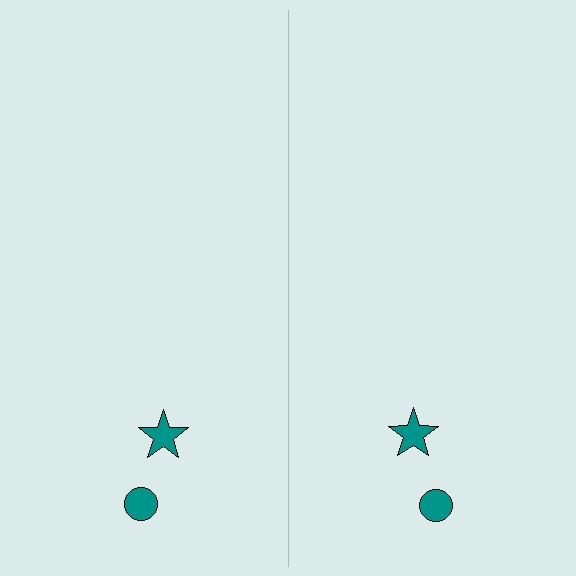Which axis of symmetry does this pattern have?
The pattern has a vertical axis of symmetry running through the center of the image.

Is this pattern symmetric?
Yes, this pattern has bilateral (reflection) symmetry.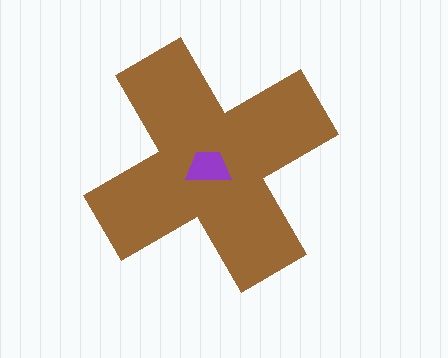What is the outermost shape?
The brown cross.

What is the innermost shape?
The purple trapezoid.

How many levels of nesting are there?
2.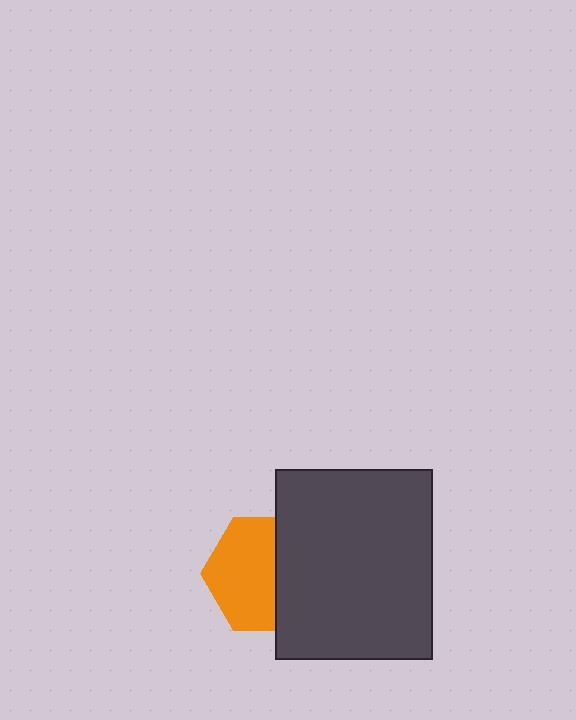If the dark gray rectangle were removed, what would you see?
You would see the complete orange hexagon.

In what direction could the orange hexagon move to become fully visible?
The orange hexagon could move left. That would shift it out from behind the dark gray rectangle entirely.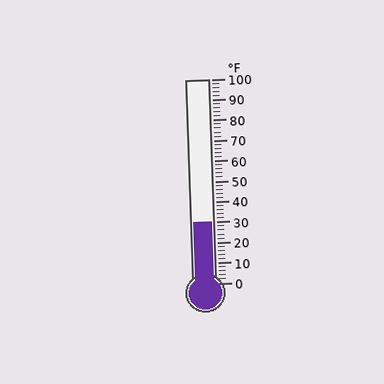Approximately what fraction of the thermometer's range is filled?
The thermometer is filled to approximately 30% of its range.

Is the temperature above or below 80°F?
The temperature is below 80°F.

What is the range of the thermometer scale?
The thermometer scale ranges from 0°F to 100°F.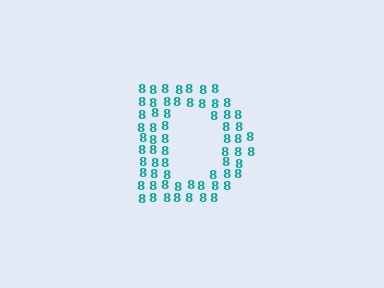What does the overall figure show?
The overall figure shows the letter D.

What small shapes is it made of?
It is made of small digit 8's.